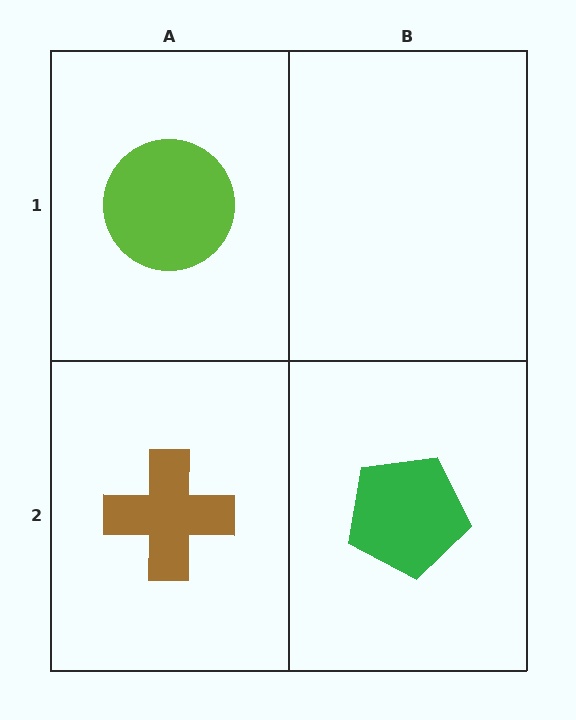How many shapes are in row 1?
1 shape.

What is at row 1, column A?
A lime circle.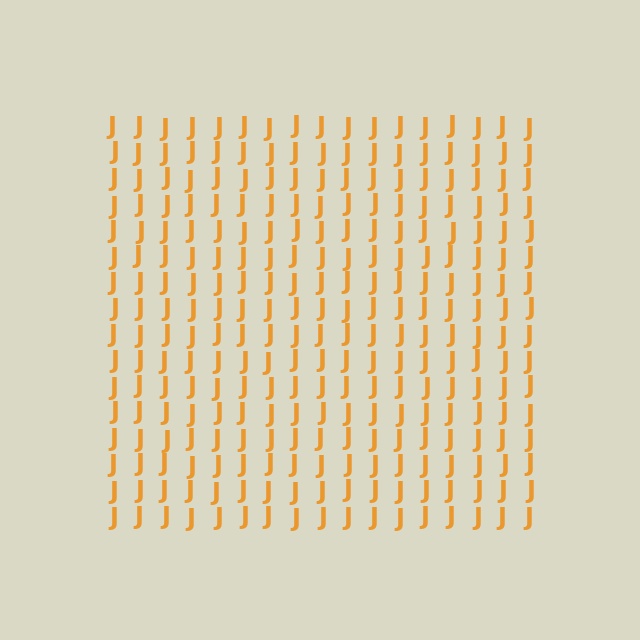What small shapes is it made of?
It is made of small letter J's.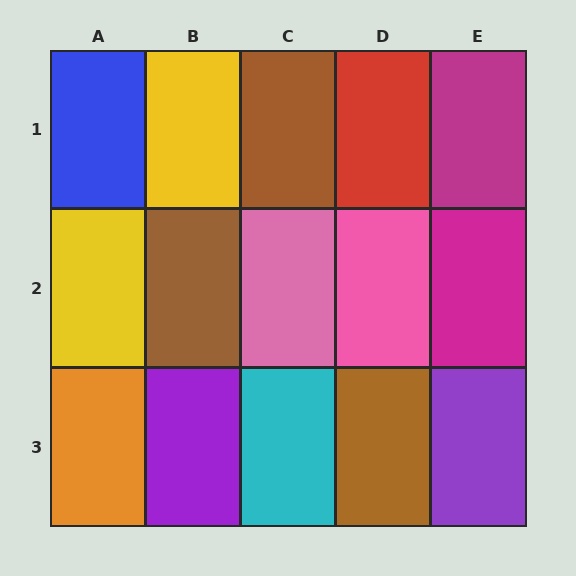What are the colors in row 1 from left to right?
Blue, yellow, brown, red, magenta.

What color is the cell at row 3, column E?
Purple.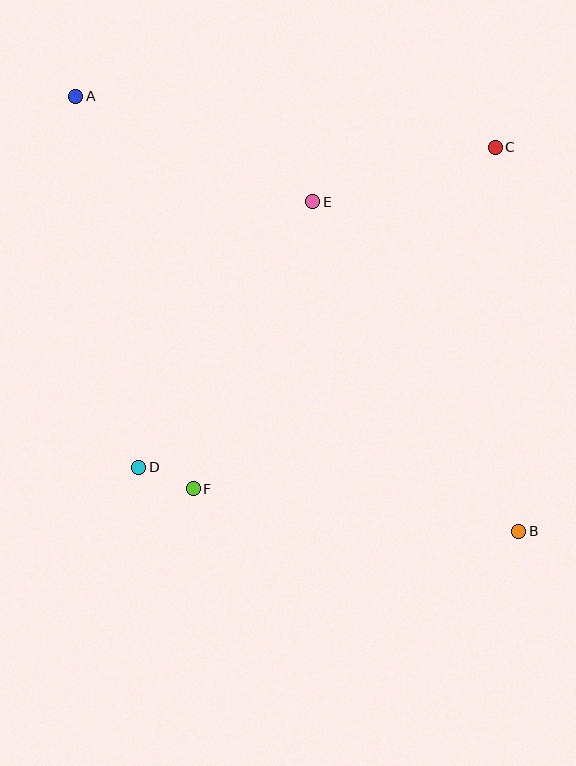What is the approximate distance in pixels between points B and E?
The distance between B and E is approximately 388 pixels.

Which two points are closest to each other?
Points D and F are closest to each other.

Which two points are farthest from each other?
Points A and B are farthest from each other.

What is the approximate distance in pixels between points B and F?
The distance between B and F is approximately 328 pixels.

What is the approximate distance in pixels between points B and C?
The distance between B and C is approximately 385 pixels.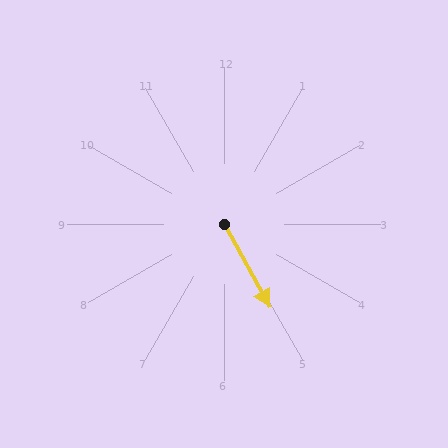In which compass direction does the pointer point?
Southeast.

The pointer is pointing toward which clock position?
Roughly 5 o'clock.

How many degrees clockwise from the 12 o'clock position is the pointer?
Approximately 151 degrees.